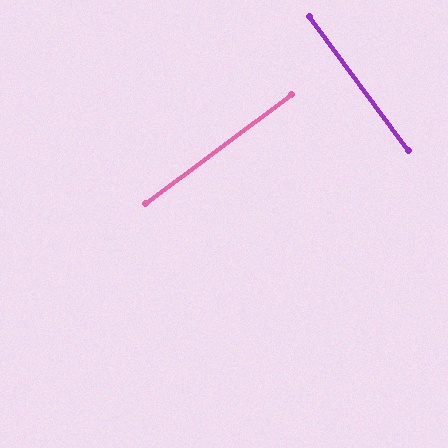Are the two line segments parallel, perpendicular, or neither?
Perpendicular — they meet at approximately 90°.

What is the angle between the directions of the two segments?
Approximately 90 degrees.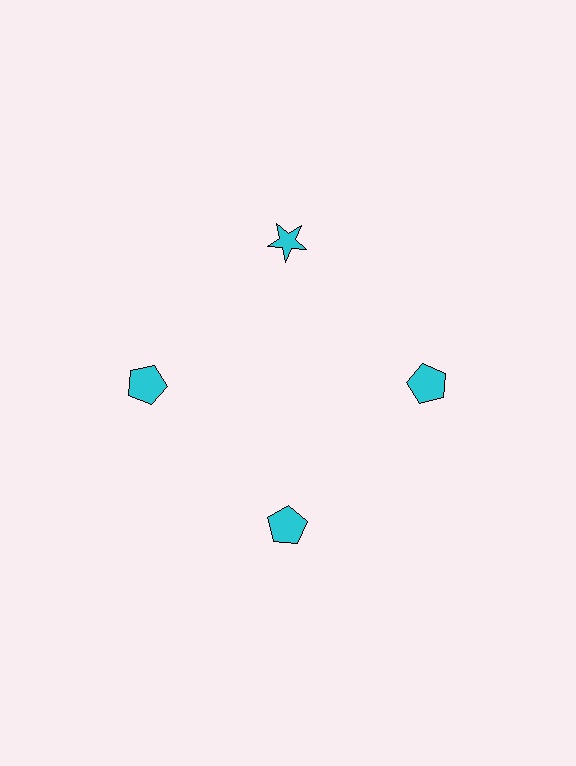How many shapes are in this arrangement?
There are 4 shapes arranged in a ring pattern.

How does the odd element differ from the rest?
It has a different shape: star instead of pentagon.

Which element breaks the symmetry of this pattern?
The cyan star at roughly the 12 o'clock position breaks the symmetry. All other shapes are cyan pentagons.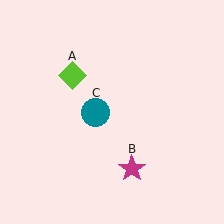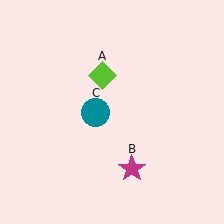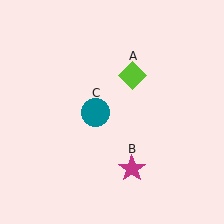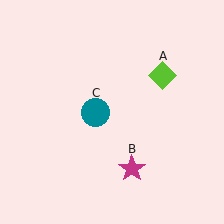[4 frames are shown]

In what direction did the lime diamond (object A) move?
The lime diamond (object A) moved right.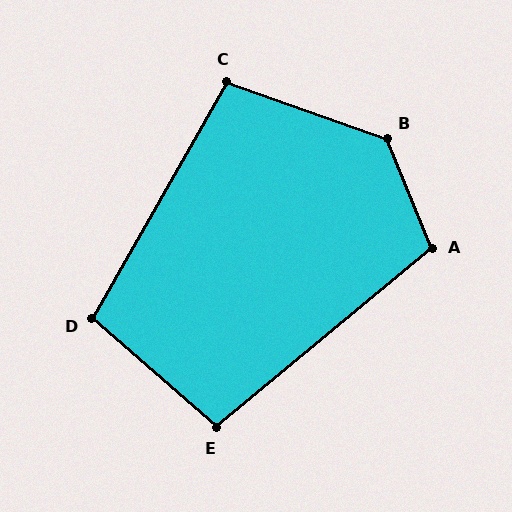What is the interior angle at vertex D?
Approximately 101 degrees (obtuse).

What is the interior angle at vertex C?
Approximately 100 degrees (obtuse).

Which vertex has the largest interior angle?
B, at approximately 131 degrees.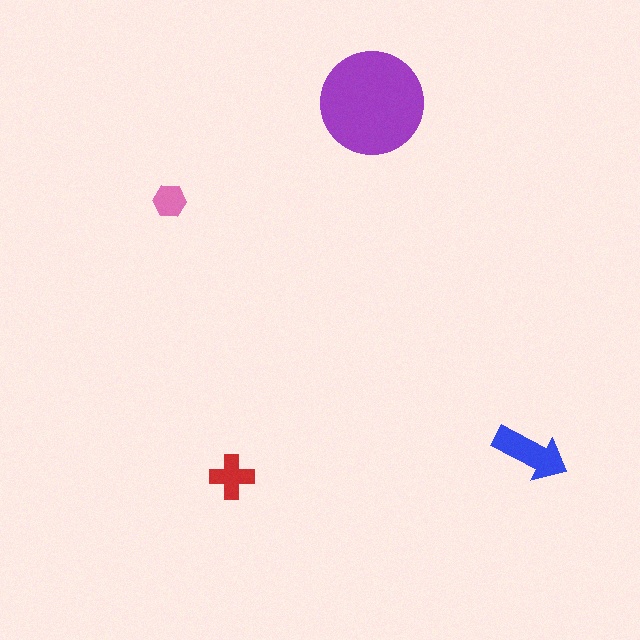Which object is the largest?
The purple circle.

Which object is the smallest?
The pink hexagon.